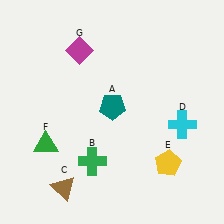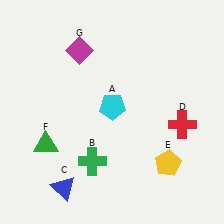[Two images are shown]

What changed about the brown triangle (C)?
In Image 1, C is brown. In Image 2, it changed to blue.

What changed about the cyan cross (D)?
In Image 1, D is cyan. In Image 2, it changed to red.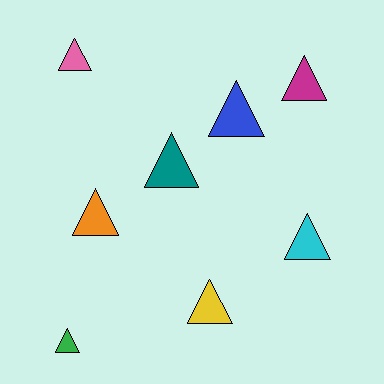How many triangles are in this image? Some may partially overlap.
There are 8 triangles.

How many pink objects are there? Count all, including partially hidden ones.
There is 1 pink object.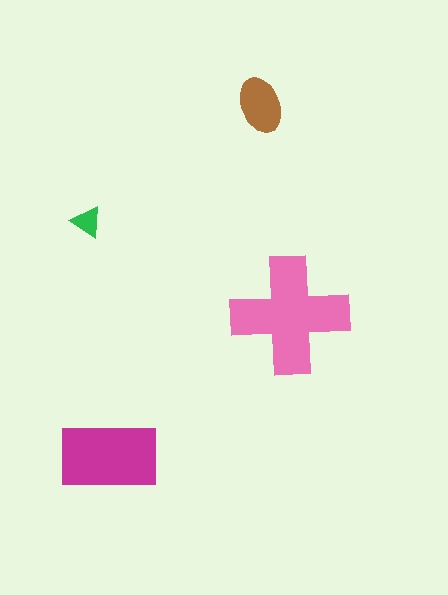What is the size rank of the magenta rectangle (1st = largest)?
2nd.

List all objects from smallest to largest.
The green triangle, the brown ellipse, the magenta rectangle, the pink cross.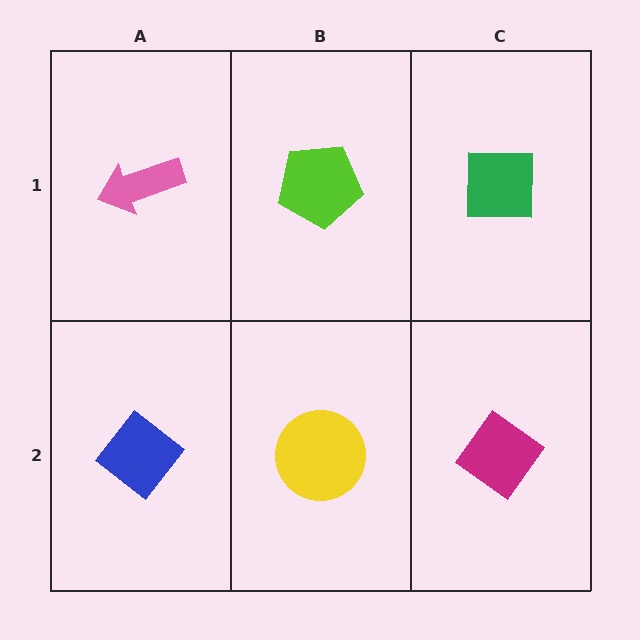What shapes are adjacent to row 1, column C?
A magenta diamond (row 2, column C), a lime pentagon (row 1, column B).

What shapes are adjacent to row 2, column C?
A green square (row 1, column C), a yellow circle (row 2, column B).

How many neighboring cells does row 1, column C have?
2.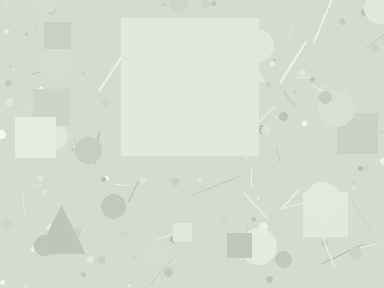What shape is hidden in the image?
A square is hidden in the image.